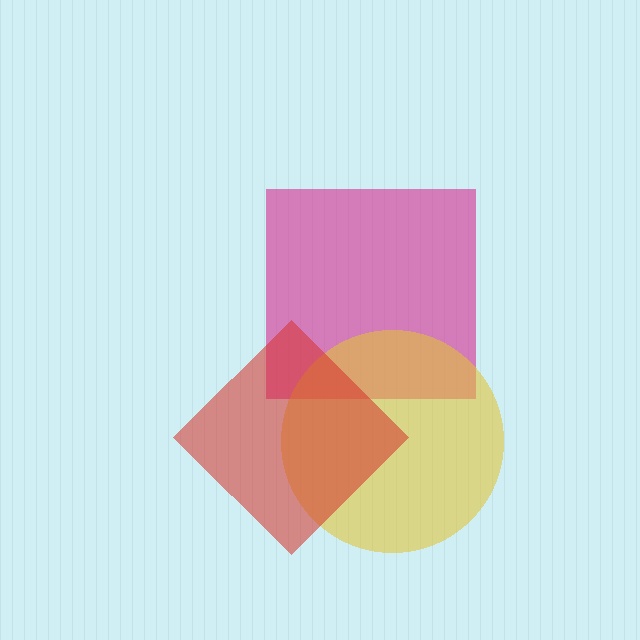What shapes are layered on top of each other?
The layered shapes are: a magenta square, a yellow circle, a red diamond.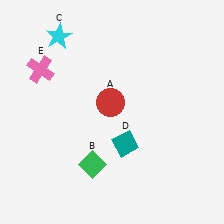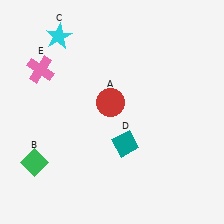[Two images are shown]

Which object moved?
The green diamond (B) moved left.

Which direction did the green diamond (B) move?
The green diamond (B) moved left.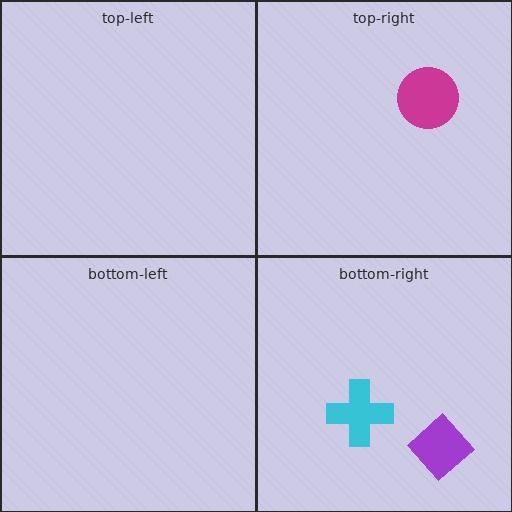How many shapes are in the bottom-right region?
2.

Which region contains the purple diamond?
The bottom-right region.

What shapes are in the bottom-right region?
The cyan cross, the purple diamond.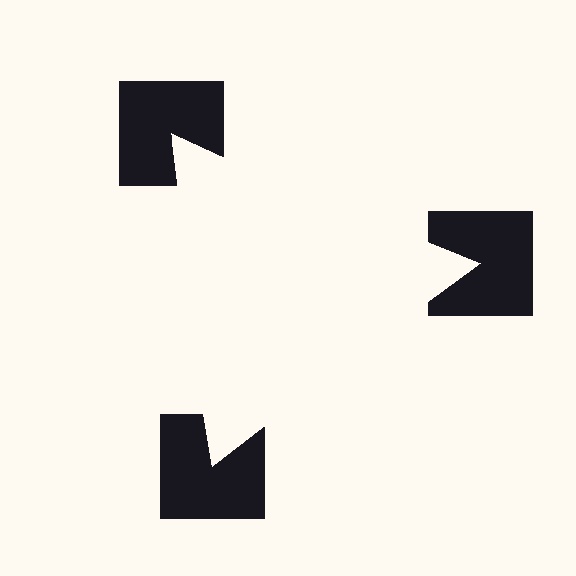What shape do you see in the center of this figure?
An illusory triangle — its edges are inferred from the aligned wedge cuts in the notched squares, not physically drawn.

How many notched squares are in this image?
There are 3 — one at each vertex of the illusory triangle.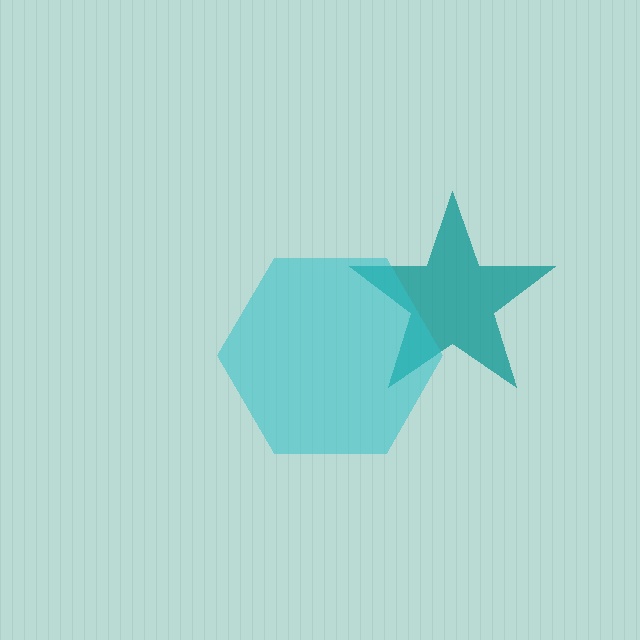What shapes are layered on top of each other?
The layered shapes are: a teal star, a cyan hexagon.